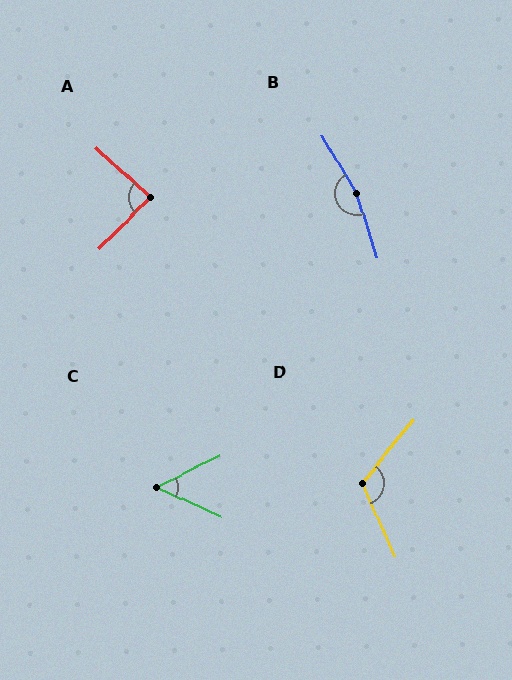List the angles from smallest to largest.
C (50°), A (87°), D (117°), B (167°).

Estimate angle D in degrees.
Approximately 117 degrees.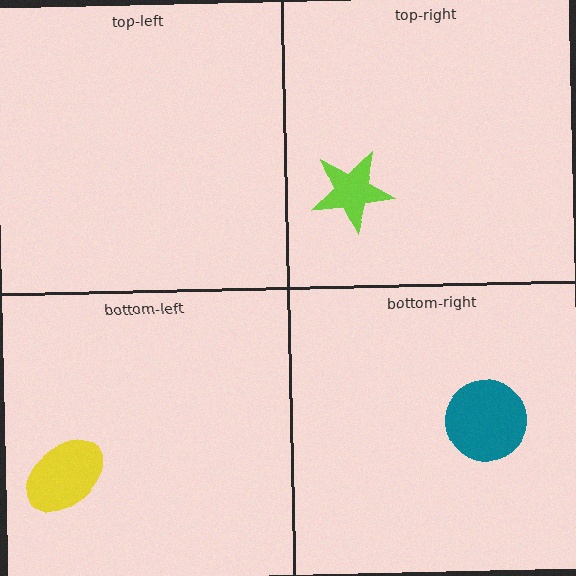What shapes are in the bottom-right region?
The teal circle.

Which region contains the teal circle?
The bottom-right region.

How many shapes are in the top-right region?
1.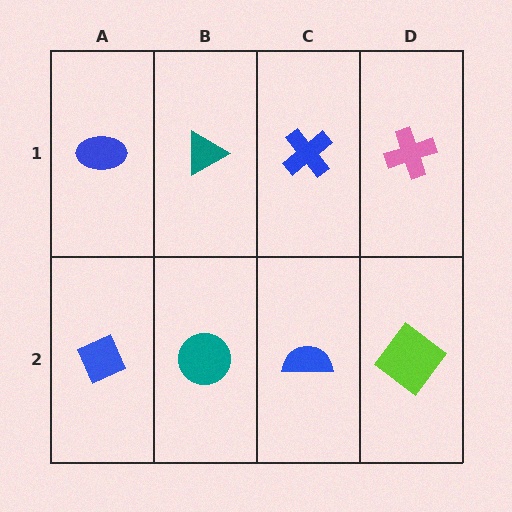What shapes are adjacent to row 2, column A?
A blue ellipse (row 1, column A), a teal circle (row 2, column B).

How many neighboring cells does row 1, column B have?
3.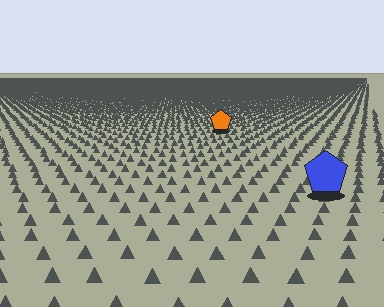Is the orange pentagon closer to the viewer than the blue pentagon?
No. The blue pentagon is closer — you can tell from the texture gradient: the ground texture is coarser near it.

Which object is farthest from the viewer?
The orange pentagon is farthest from the viewer. It appears smaller and the ground texture around it is denser.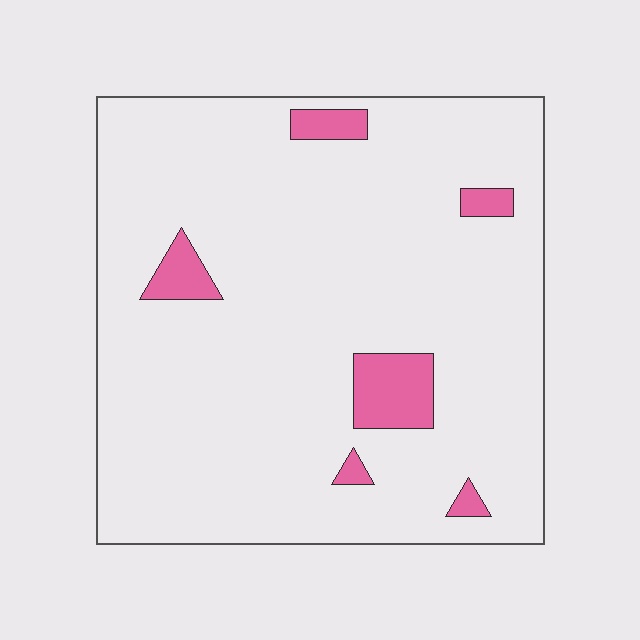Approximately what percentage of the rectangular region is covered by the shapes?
Approximately 5%.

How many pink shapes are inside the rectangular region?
6.